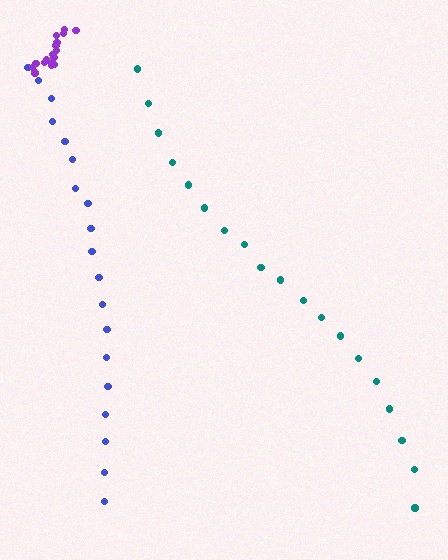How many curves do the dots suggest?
There are 3 distinct paths.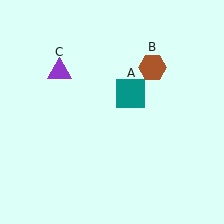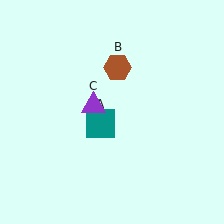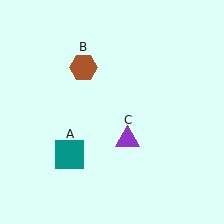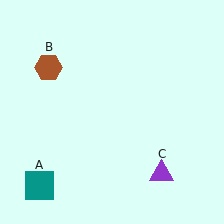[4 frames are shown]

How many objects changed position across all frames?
3 objects changed position: teal square (object A), brown hexagon (object B), purple triangle (object C).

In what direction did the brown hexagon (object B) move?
The brown hexagon (object B) moved left.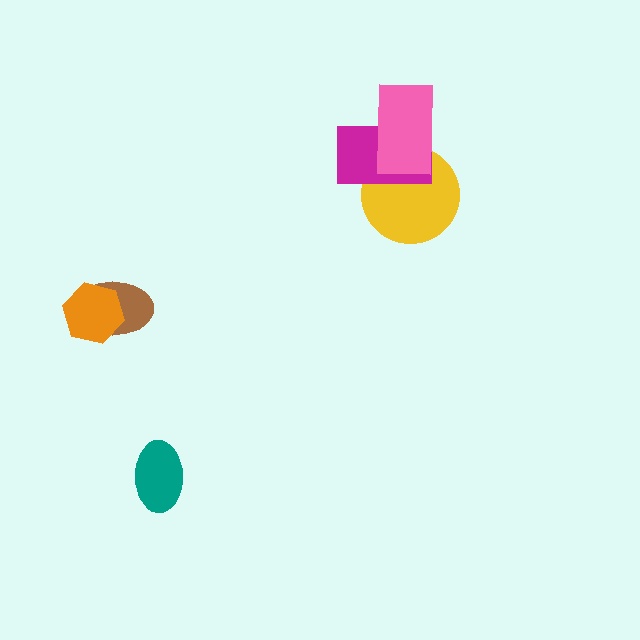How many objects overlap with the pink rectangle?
2 objects overlap with the pink rectangle.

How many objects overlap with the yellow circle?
2 objects overlap with the yellow circle.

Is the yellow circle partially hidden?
Yes, it is partially covered by another shape.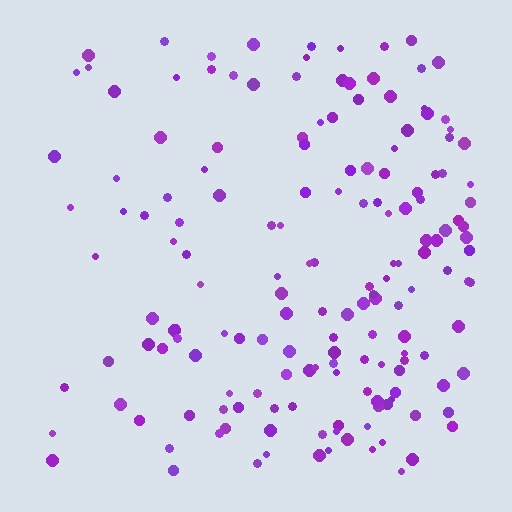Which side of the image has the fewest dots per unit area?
The left.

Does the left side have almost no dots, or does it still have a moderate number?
Still a moderate number, just noticeably fewer than the right.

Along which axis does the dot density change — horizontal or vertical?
Horizontal.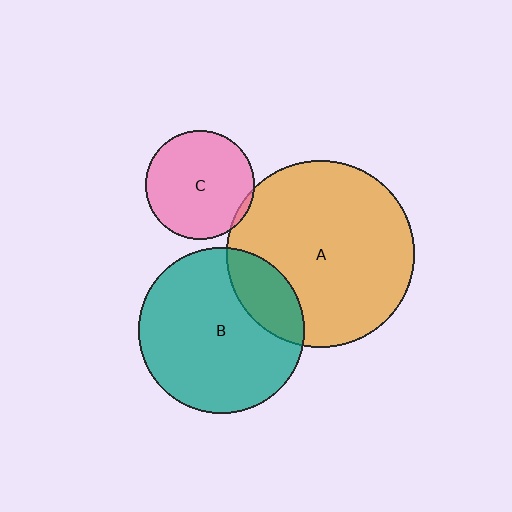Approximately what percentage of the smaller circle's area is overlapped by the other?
Approximately 20%.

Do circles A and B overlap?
Yes.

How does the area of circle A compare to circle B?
Approximately 1.3 times.